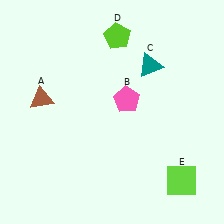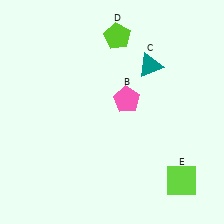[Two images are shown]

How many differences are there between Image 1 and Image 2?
There is 1 difference between the two images.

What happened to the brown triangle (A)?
The brown triangle (A) was removed in Image 2. It was in the top-left area of Image 1.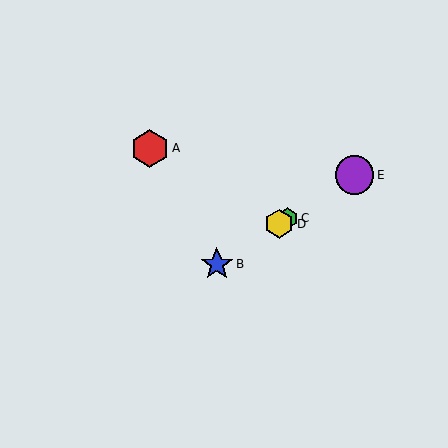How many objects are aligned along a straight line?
4 objects (B, C, D, E) are aligned along a straight line.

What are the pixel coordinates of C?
Object C is at (288, 218).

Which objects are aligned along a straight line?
Objects B, C, D, E are aligned along a straight line.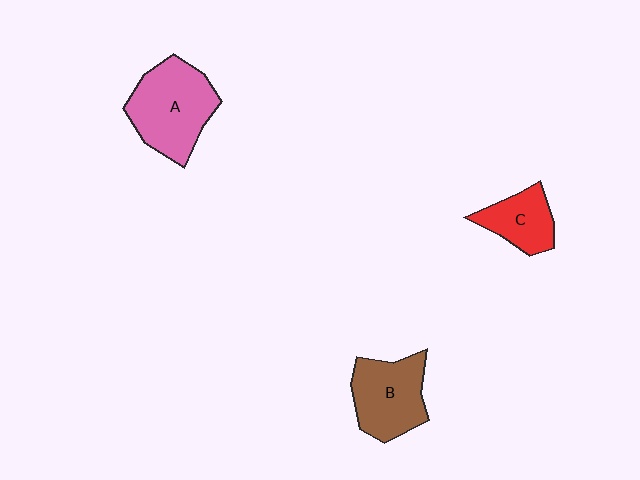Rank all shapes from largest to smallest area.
From largest to smallest: A (pink), B (brown), C (red).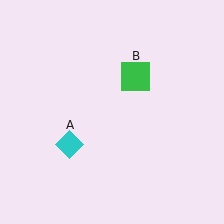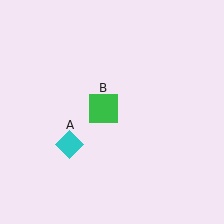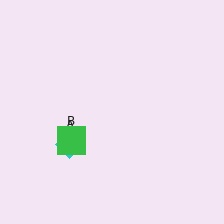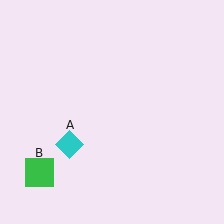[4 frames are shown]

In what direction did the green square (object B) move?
The green square (object B) moved down and to the left.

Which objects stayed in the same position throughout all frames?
Cyan diamond (object A) remained stationary.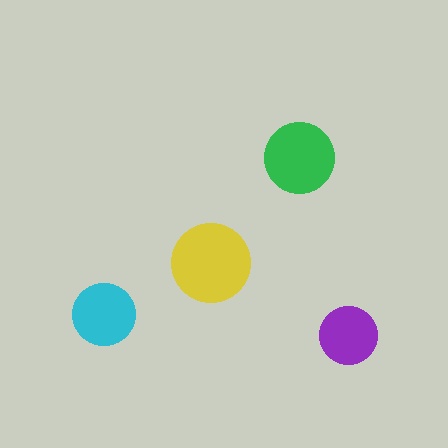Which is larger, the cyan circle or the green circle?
The green one.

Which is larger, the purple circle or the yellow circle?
The yellow one.